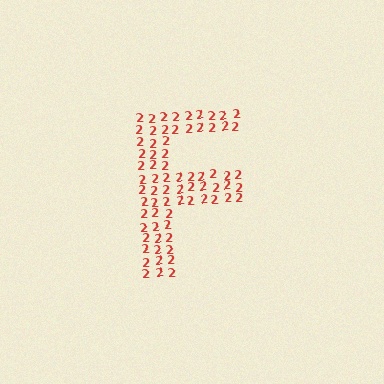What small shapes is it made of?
It is made of small digit 2's.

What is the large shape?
The large shape is the letter F.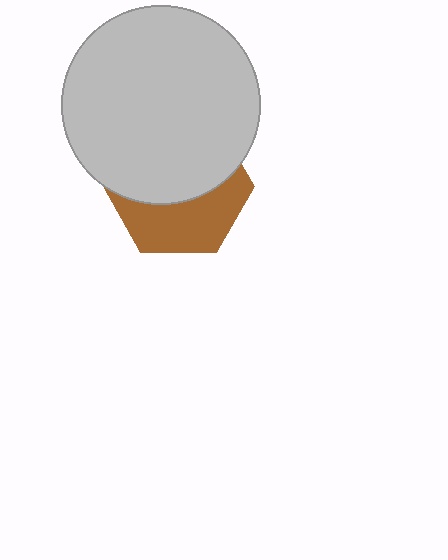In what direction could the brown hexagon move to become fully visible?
The brown hexagon could move down. That would shift it out from behind the light gray circle entirely.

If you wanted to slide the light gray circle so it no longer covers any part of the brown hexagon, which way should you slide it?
Slide it up — that is the most direct way to separate the two shapes.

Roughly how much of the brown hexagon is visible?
A small part of it is visible (roughly 43%).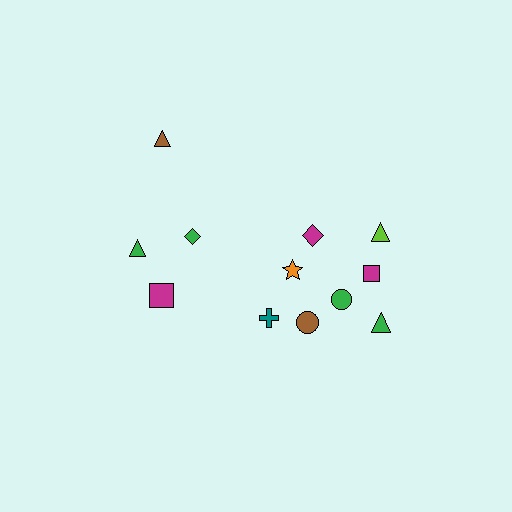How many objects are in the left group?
There are 4 objects.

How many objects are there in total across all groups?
There are 12 objects.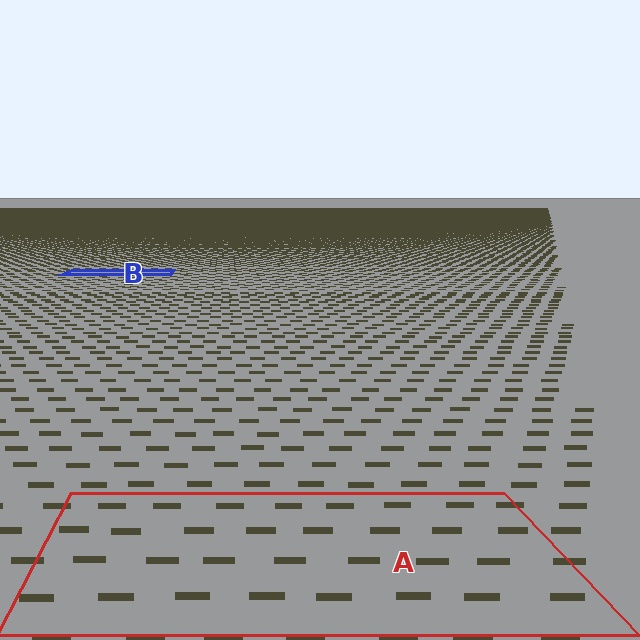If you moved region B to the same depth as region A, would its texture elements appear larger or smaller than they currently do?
They would appear larger. At a closer depth, the same texture elements are projected at a bigger on-screen size.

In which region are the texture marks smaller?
The texture marks are smaller in region B, because it is farther away.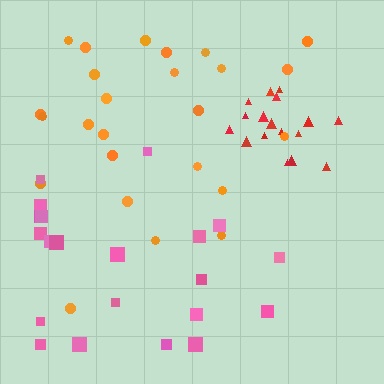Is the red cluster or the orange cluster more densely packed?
Red.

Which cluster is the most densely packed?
Red.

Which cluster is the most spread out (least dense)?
Pink.